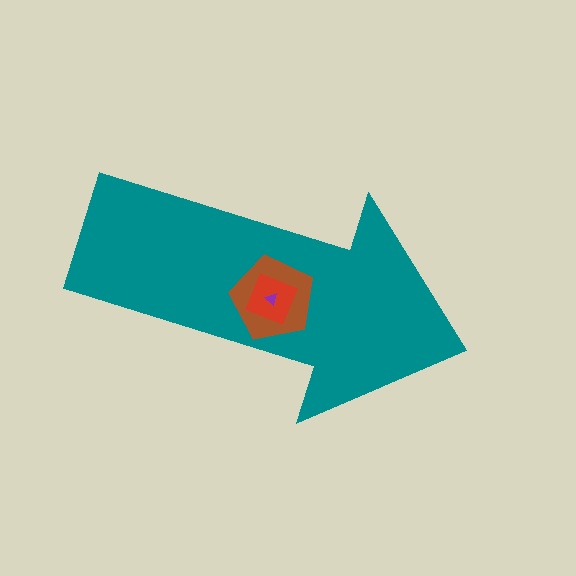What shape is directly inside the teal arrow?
The brown pentagon.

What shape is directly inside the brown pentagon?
The red diamond.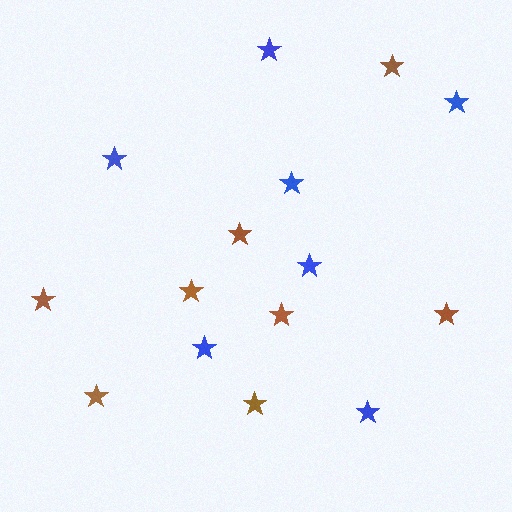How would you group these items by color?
There are 2 groups: one group of brown stars (8) and one group of blue stars (7).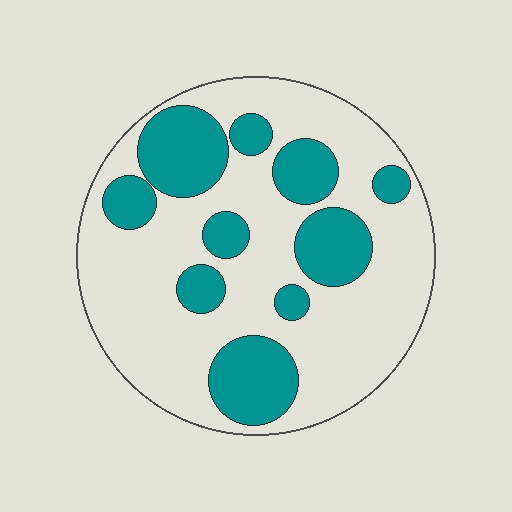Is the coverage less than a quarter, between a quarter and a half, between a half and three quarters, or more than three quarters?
Between a quarter and a half.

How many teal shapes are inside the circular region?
10.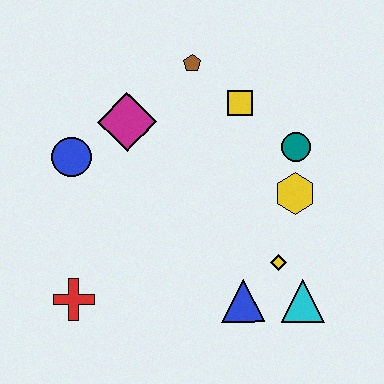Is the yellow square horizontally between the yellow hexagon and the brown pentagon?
Yes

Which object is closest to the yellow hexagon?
The teal circle is closest to the yellow hexagon.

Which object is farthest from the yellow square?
The red cross is farthest from the yellow square.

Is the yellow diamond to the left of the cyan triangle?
Yes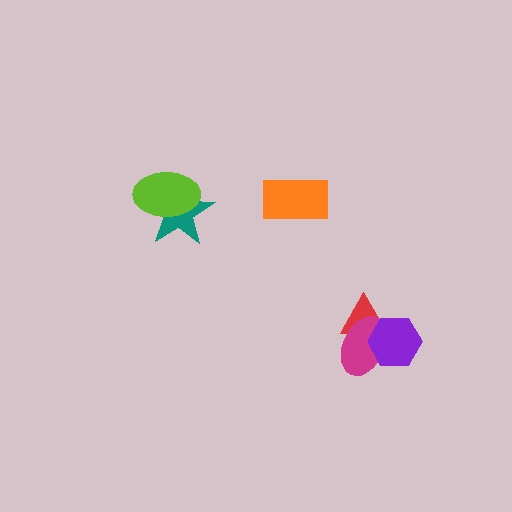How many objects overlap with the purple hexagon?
2 objects overlap with the purple hexagon.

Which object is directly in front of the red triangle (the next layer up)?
The magenta ellipse is directly in front of the red triangle.